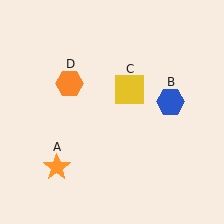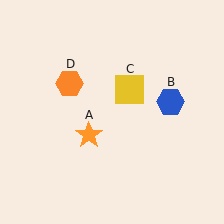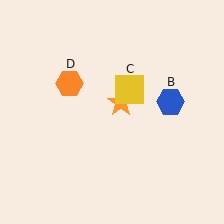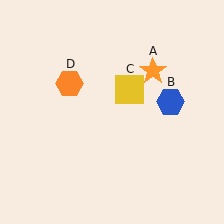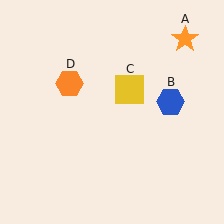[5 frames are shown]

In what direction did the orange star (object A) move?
The orange star (object A) moved up and to the right.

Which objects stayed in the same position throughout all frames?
Blue hexagon (object B) and yellow square (object C) and orange hexagon (object D) remained stationary.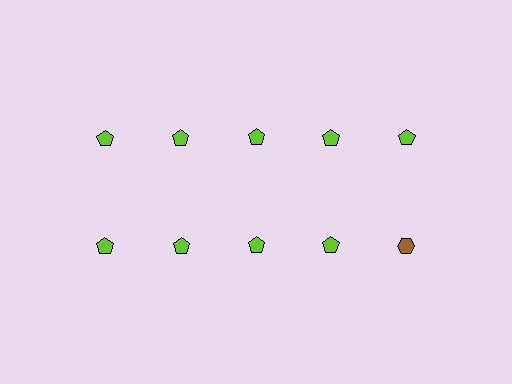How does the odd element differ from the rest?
It differs in both color (brown instead of lime) and shape (hexagon instead of pentagon).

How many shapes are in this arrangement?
There are 10 shapes arranged in a grid pattern.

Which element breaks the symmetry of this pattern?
The brown hexagon in the second row, rightmost column breaks the symmetry. All other shapes are lime pentagons.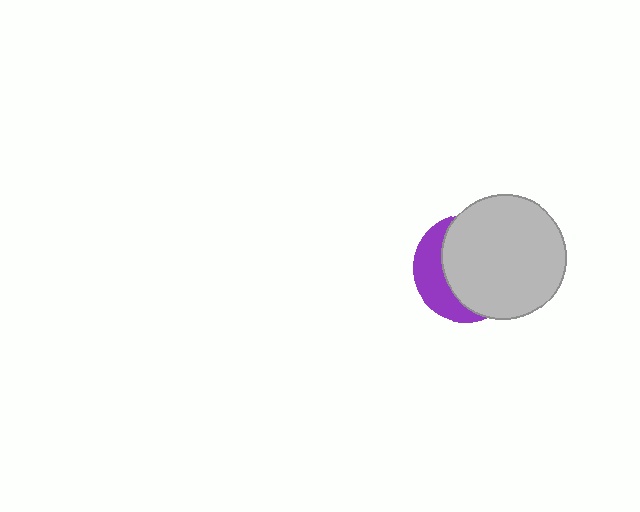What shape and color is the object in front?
The object in front is a light gray circle.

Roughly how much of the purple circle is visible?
A small part of it is visible (roughly 33%).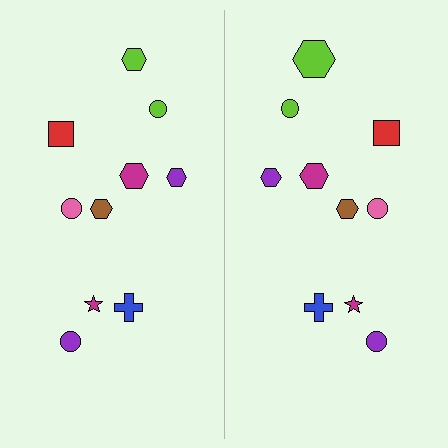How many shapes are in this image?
There are 20 shapes in this image.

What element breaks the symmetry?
The lime hexagon on the right side has a different size than its mirror counterpart.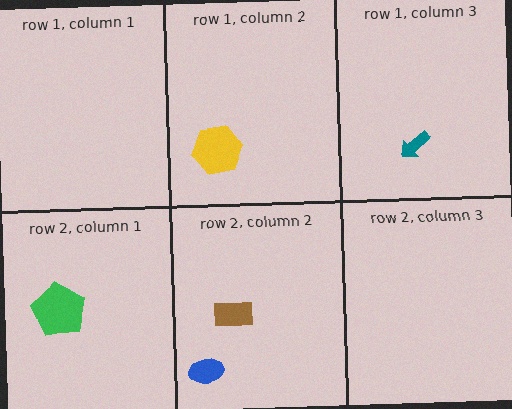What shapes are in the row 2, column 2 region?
The blue ellipse, the brown rectangle.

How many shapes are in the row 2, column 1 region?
1.